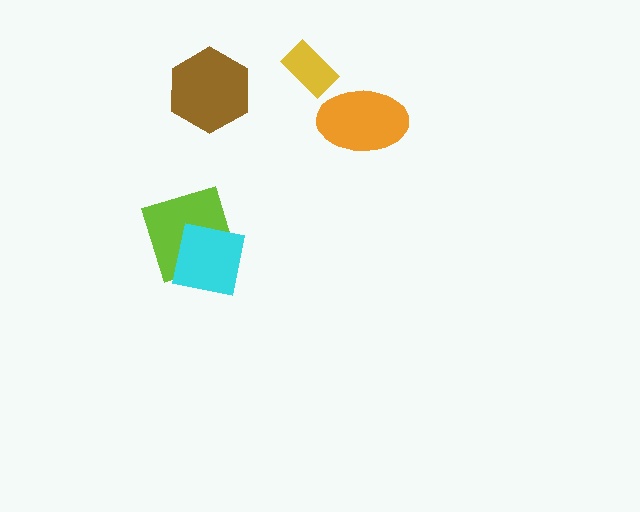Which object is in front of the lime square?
The cyan square is in front of the lime square.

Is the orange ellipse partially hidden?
No, no other shape covers it.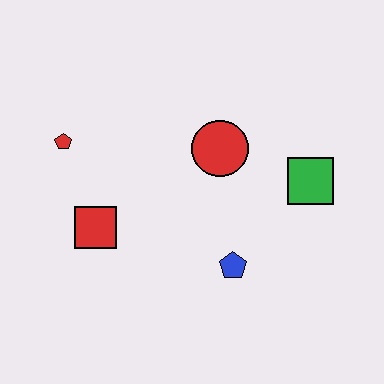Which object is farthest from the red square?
The green square is farthest from the red square.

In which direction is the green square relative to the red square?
The green square is to the right of the red square.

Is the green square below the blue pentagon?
No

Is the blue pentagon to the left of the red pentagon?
No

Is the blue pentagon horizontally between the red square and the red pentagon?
No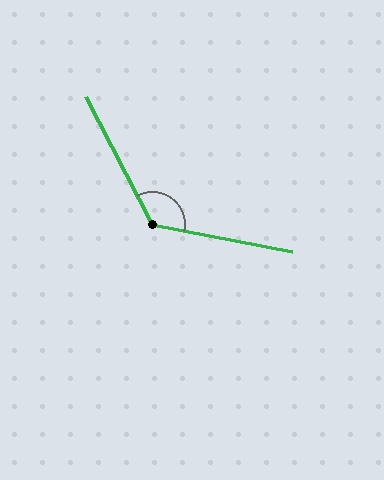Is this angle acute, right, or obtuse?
It is obtuse.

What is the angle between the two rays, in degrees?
Approximately 128 degrees.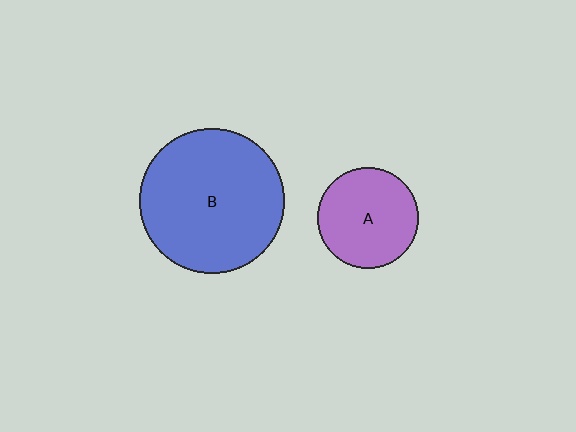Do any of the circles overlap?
No, none of the circles overlap.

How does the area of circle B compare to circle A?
Approximately 2.0 times.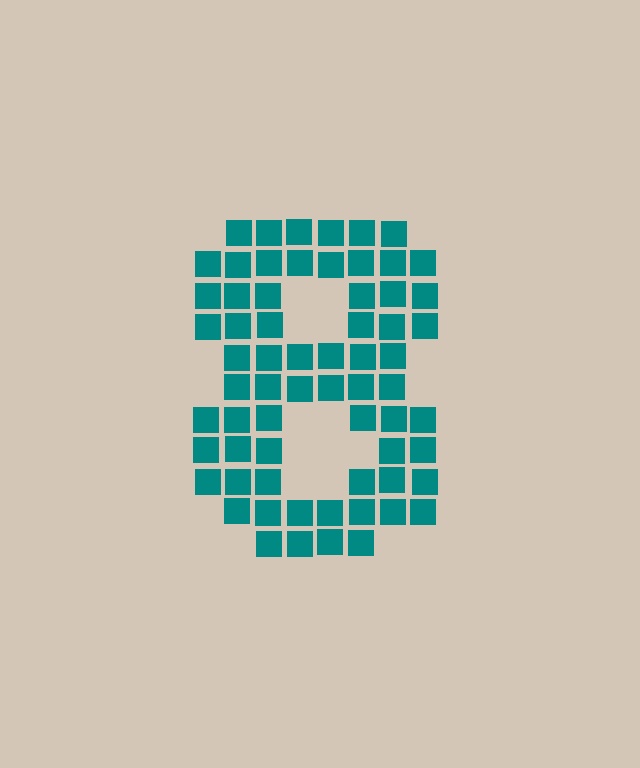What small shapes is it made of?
It is made of small squares.